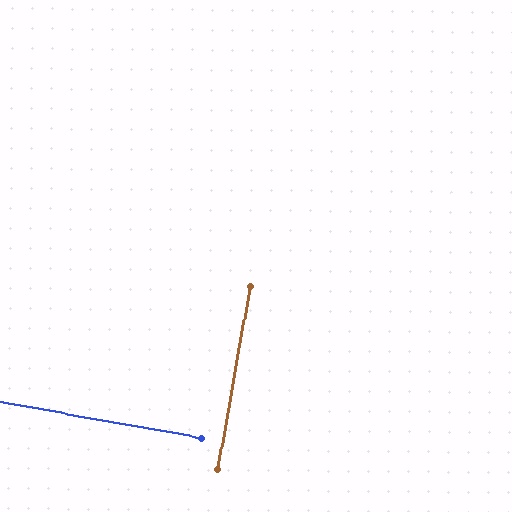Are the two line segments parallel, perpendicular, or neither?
Perpendicular — they meet at approximately 90°.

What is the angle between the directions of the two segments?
Approximately 90 degrees.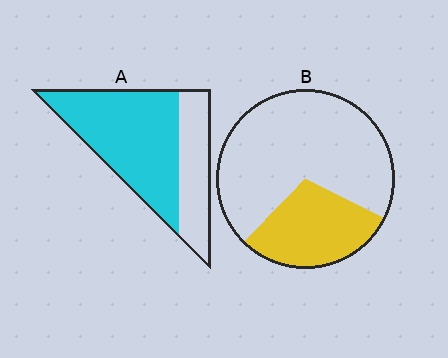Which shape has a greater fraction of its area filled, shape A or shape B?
Shape A.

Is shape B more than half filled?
No.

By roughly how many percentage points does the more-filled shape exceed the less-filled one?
By roughly 35 percentage points (A over B).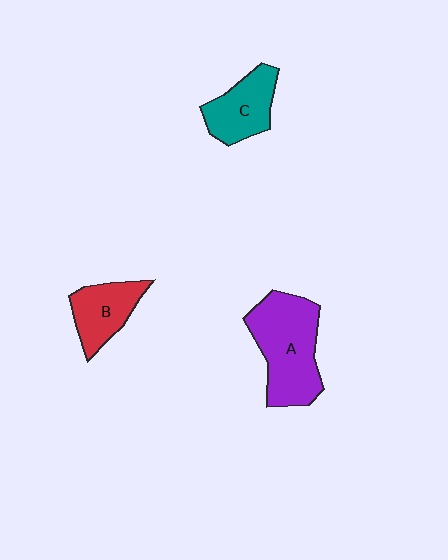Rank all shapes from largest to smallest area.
From largest to smallest: A (purple), C (teal), B (red).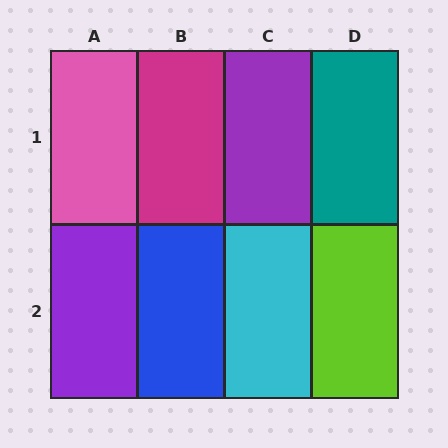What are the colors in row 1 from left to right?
Pink, magenta, purple, teal.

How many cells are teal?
1 cell is teal.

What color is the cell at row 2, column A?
Purple.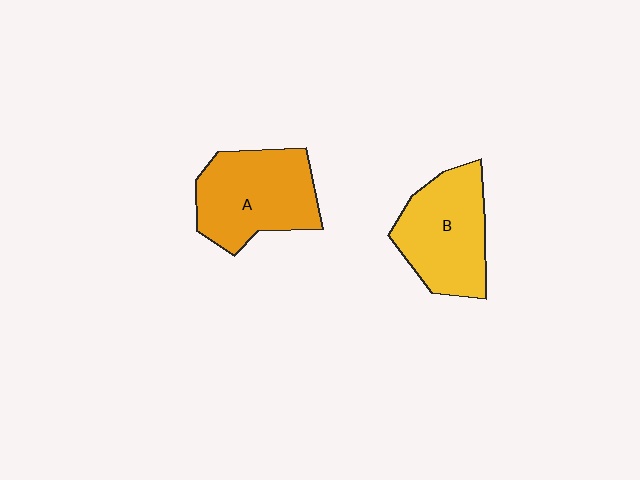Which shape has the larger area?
Shape A (orange).